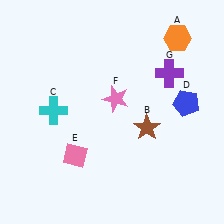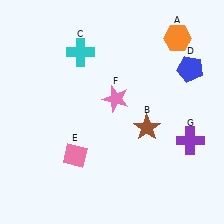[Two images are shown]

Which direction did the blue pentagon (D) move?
The blue pentagon (D) moved up.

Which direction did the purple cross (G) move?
The purple cross (G) moved down.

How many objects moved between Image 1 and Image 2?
3 objects moved between the two images.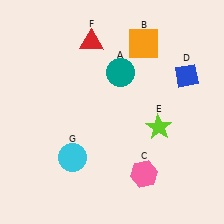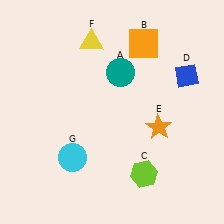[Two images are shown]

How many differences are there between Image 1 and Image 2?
There are 3 differences between the two images.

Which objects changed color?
C changed from pink to lime. E changed from lime to orange. F changed from red to yellow.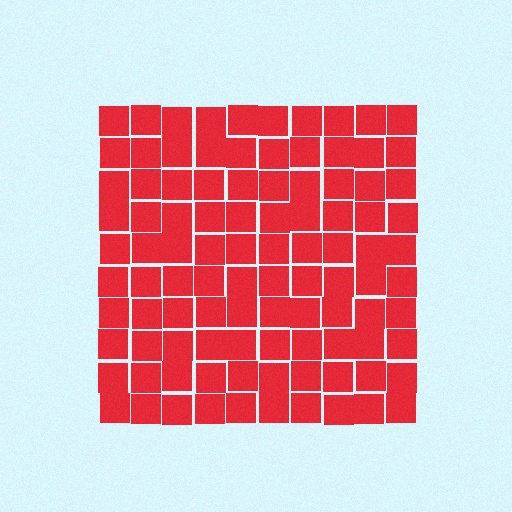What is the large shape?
The large shape is a square.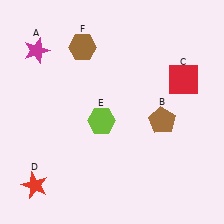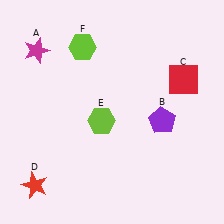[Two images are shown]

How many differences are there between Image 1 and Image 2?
There are 2 differences between the two images.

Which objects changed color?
B changed from brown to purple. F changed from brown to lime.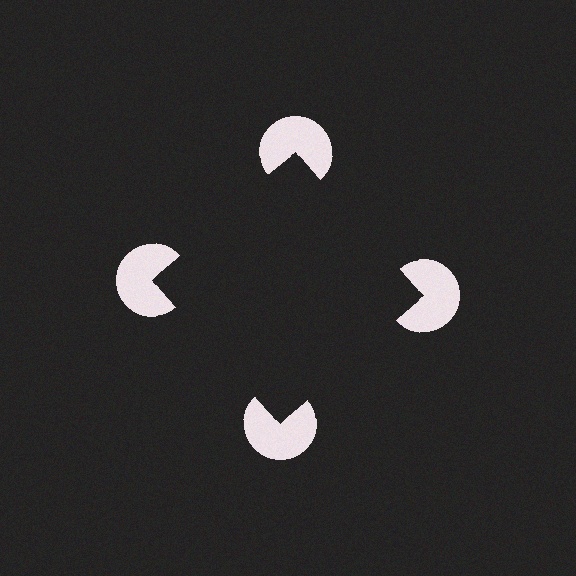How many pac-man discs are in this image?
There are 4 — one at each vertex of the illusory square.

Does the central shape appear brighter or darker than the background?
It typically appears slightly darker than the background, even though no actual brightness change is drawn.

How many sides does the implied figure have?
4 sides.